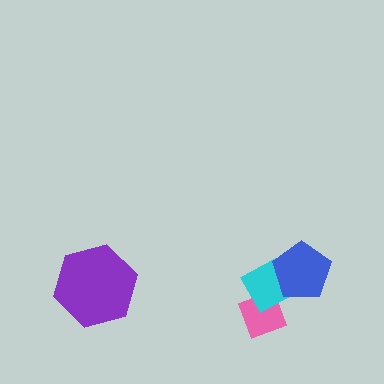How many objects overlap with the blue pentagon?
1 object overlaps with the blue pentagon.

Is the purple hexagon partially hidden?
No, no other shape covers it.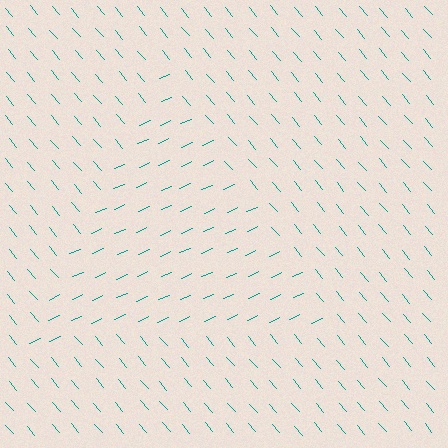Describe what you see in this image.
The image is filled with small teal line segments. A triangle region in the image has lines oriented differently from the surrounding lines, creating a visible texture boundary.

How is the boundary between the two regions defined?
The boundary is defined purely by a change in line orientation (approximately 74 degrees difference). All lines are the same color and thickness.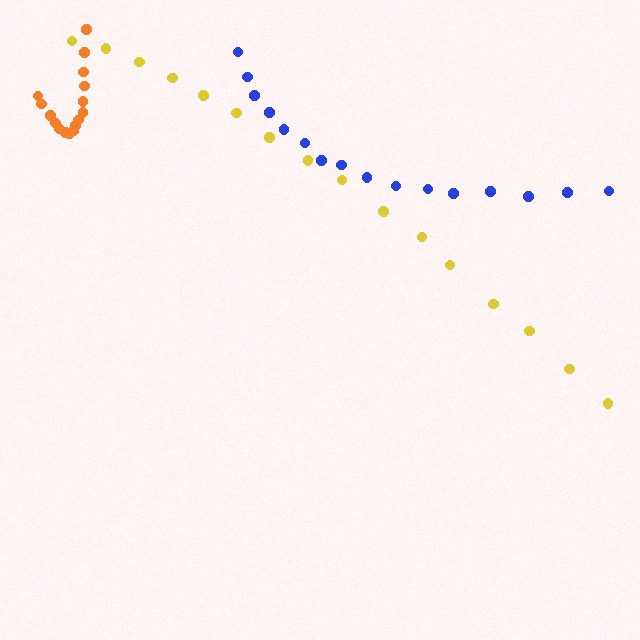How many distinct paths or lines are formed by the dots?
There are 3 distinct paths.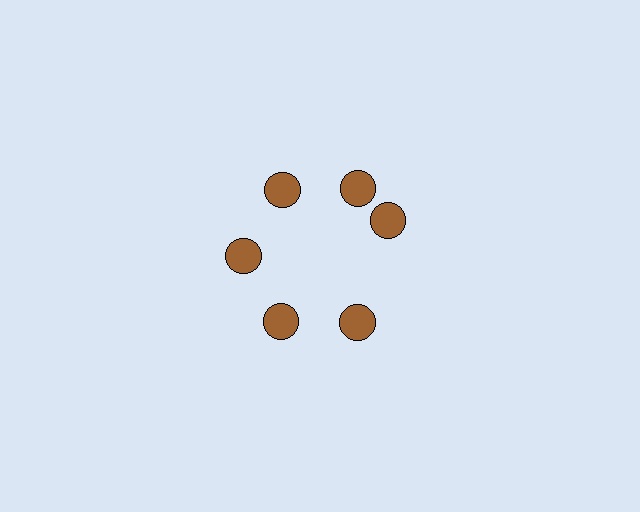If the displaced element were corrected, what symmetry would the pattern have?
It would have 6-fold rotational symmetry — the pattern would map onto itself every 60 degrees.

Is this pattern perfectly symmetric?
No. The 6 brown circles are arranged in a ring, but one element near the 3 o'clock position is rotated out of alignment along the ring, breaking the 6-fold rotational symmetry.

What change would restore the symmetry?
The symmetry would be restored by rotating it back into even spacing with its neighbors so that all 6 circles sit at equal angles and equal distance from the center.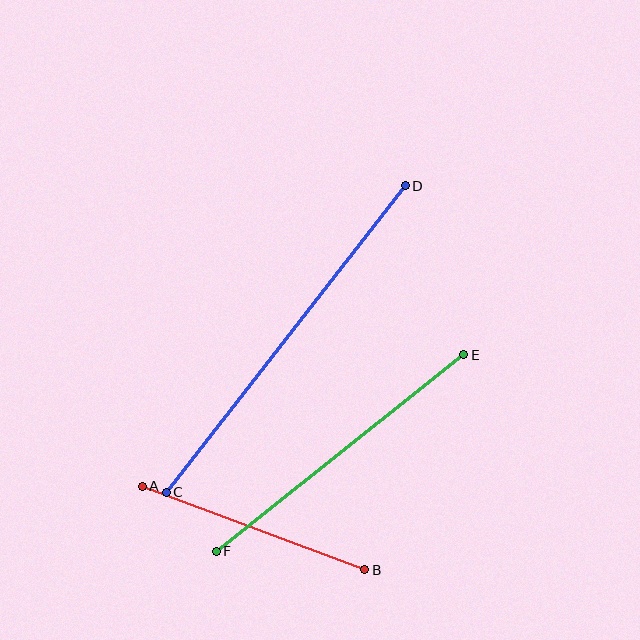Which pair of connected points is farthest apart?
Points C and D are farthest apart.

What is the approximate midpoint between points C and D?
The midpoint is at approximately (286, 339) pixels.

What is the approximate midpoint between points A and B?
The midpoint is at approximately (253, 528) pixels.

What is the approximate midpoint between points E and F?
The midpoint is at approximately (340, 453) pixels.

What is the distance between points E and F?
The distance is approximately 316 pixels.